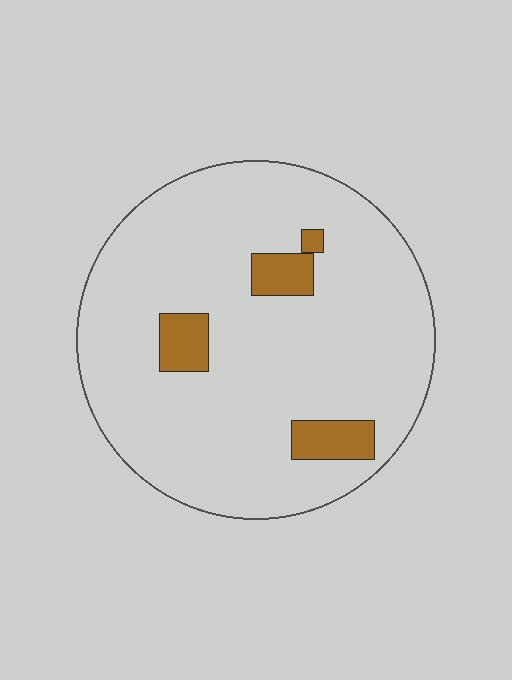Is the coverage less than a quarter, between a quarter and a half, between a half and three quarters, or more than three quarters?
Less than a quarter.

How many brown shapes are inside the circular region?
4.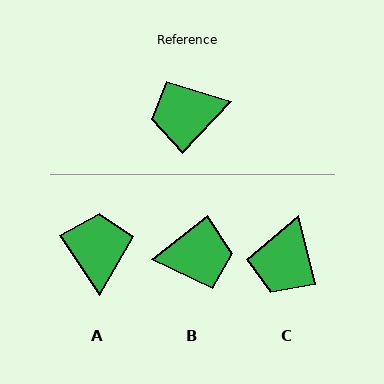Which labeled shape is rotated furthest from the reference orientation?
B, about 171 degrees away.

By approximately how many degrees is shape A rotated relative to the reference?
Approximately 103 degrees clockwise.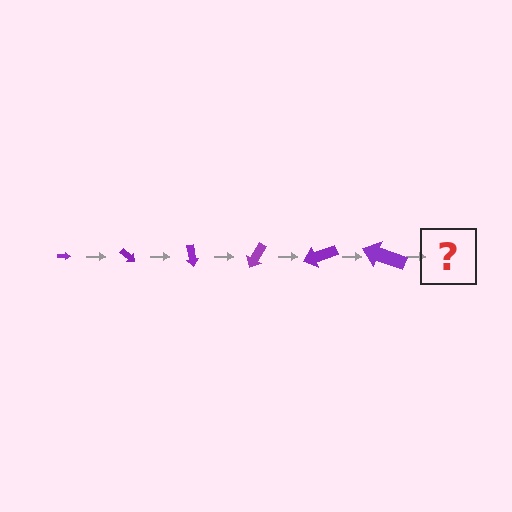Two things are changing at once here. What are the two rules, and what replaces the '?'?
The two rules are that the arrow grows larger each step and it rotates 40 degrees each step. The '?' should be an arrow, larger than the previous one and rotated 240 degrees from the start.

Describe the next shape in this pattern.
It should be an arrow, larger than the previous one and rotated 240 degrees from the start.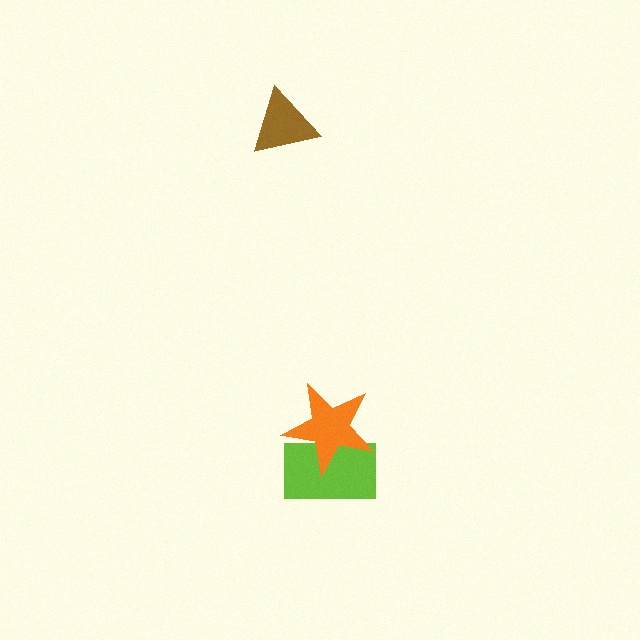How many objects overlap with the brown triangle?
0 objects overlap with the brown triangle.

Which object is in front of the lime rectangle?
The orange star is in front of the lime rectangle.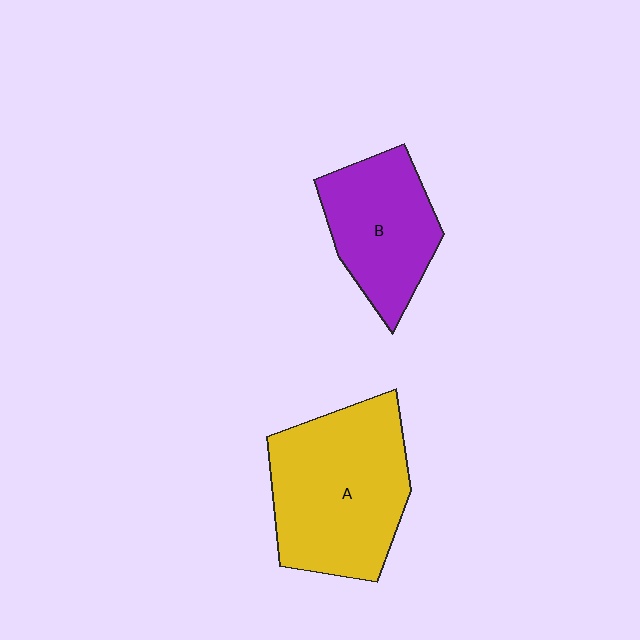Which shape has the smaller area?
Shape B (purple).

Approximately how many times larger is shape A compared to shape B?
Approximately 1.5 times.